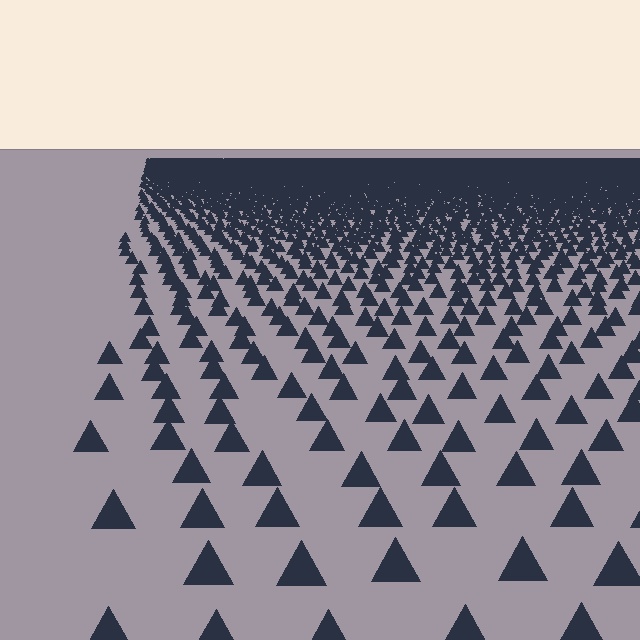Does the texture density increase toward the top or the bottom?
Density increases toward the top.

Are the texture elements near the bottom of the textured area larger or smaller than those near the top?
Larger. Near the bottom, elements are closer to the viewer and appear at a bigger on-screen size.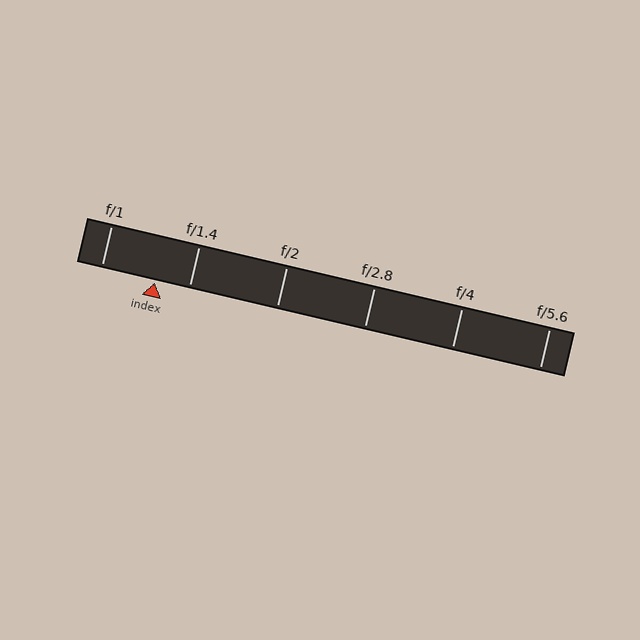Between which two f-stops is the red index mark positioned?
The index mark is between f/1 and f/1.4.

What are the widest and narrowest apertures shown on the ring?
The widest aperture shown is f/1 and the narrowest is f/5.6.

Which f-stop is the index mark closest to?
The index mark is closest to f/1.4.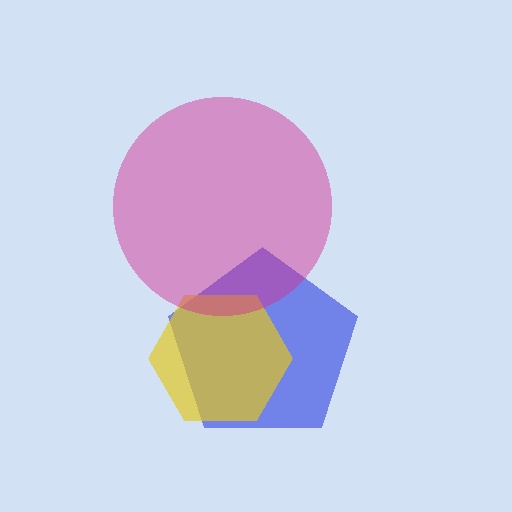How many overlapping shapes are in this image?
There are 3 overlapping shapes in the image.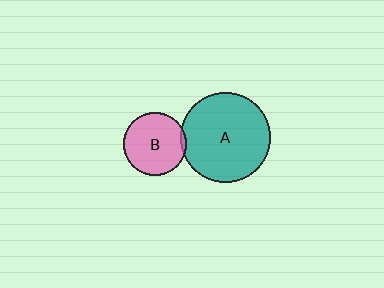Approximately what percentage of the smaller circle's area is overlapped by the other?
Approximately 5%.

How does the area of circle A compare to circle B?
Approximately 2.1 times.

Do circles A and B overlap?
Yes.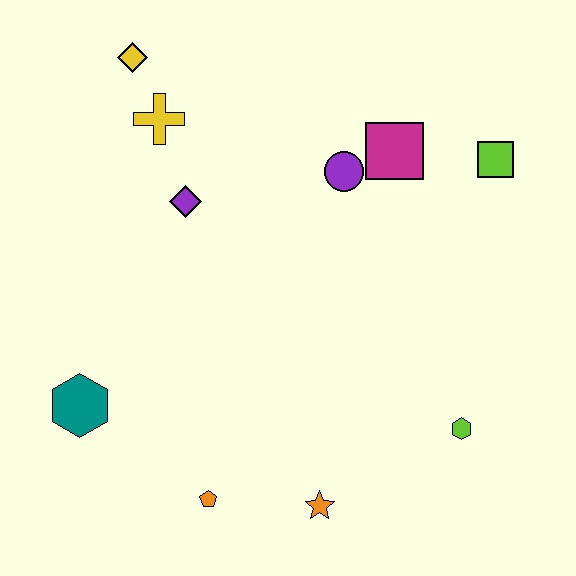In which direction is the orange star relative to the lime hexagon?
The orange star is to the left of the lime hexagon.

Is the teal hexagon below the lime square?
Yes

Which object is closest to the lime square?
The magenta square is closest to the lime square.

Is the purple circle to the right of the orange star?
Yes